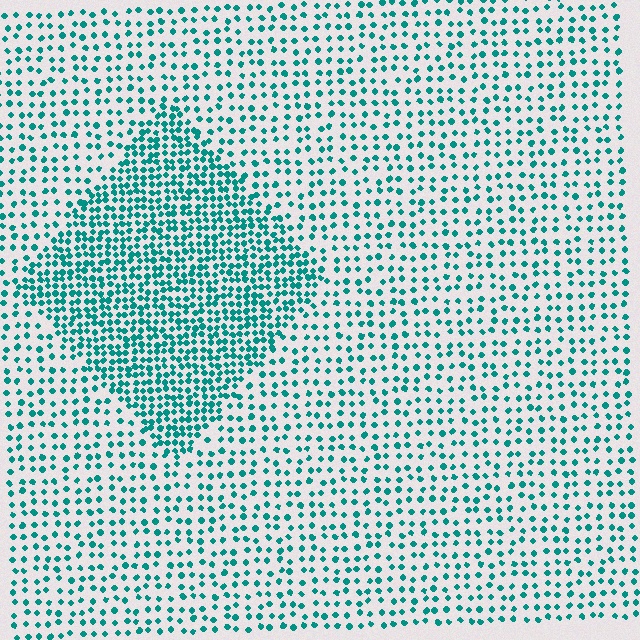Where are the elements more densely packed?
The elements are more densely packed inside the diamond boundary.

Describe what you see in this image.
The image contains small teal elements arranged at two different densities. A diamond-shaped region is visible where the elements are more densely packed than the surrounding area.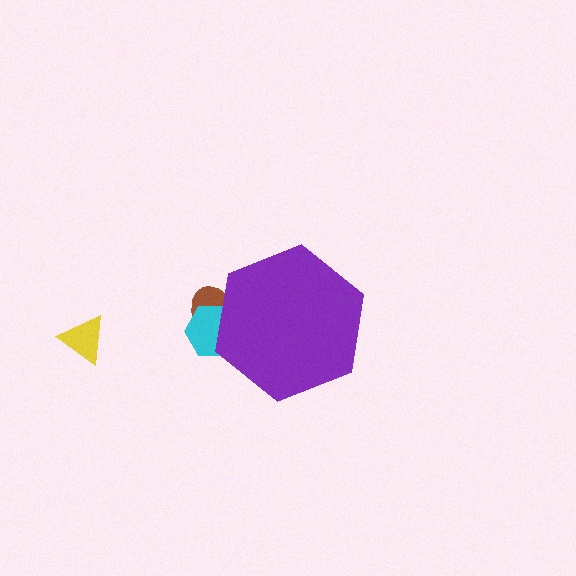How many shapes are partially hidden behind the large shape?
2 shapes are partially hidden.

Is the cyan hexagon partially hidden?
Yes, the cyan hexagon is partially hidden behind the purple hexagon.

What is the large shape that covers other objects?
A purple hexagon.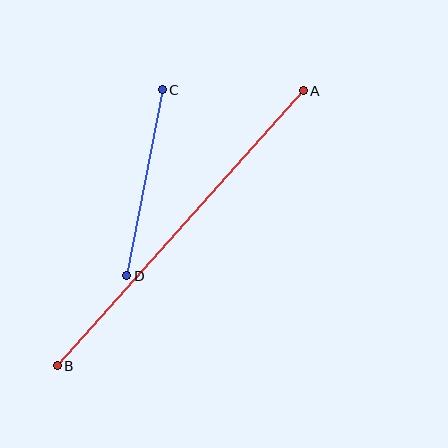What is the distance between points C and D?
The distance is approximately 189 pixels.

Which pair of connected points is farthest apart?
Points A and B are farthest apart.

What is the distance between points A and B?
The distance is approximately 369 pixels.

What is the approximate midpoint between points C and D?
The midpoint is at approximately (145, 183) pixels.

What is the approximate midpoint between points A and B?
The midpoint is at approximately (180, 228) pixels.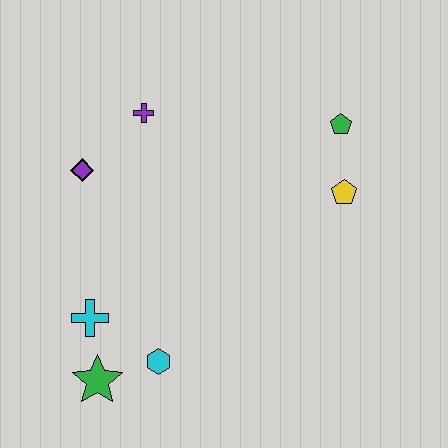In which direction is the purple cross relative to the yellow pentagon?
The purple cross is to the left of the yellow pentagon.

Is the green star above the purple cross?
No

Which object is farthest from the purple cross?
The green star is farthest from the purple cross.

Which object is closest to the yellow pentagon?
The green pentagon is closest to the yellow pentagon.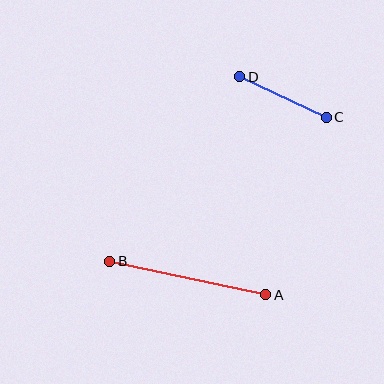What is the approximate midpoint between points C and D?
The midpoint is at approximately (283, 97) pixels.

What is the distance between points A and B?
The distance is approximately 160 pixels.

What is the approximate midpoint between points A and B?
The midpoint is at approximately (188, 278) pixels.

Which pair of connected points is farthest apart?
Points A and B are farthest apart.